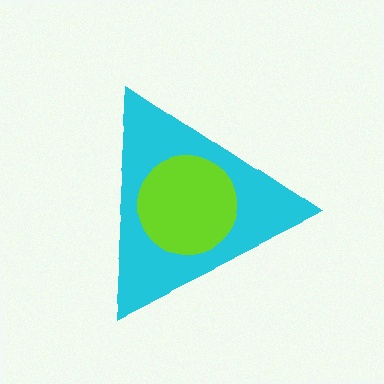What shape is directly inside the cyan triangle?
The lime circle.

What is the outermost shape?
The cyan triangle.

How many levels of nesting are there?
2.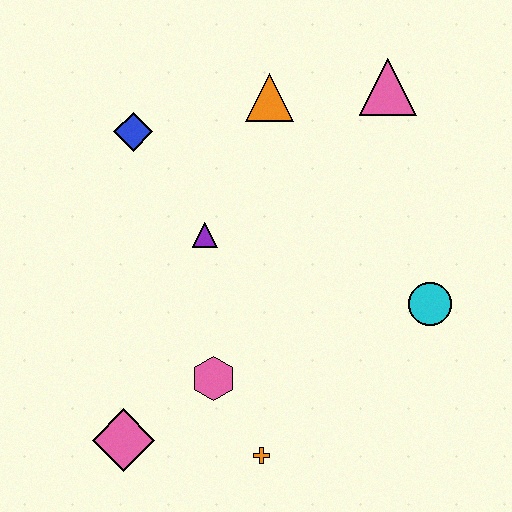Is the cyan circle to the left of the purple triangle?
No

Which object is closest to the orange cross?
The pink hexagon is closest to the orange cross.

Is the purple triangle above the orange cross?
Yes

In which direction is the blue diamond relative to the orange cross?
The blue diamond is above the orange cross.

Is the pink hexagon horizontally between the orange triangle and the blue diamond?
Yes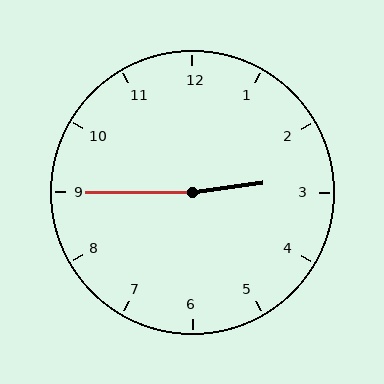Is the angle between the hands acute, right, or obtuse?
It is obtuse.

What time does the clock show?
2:45.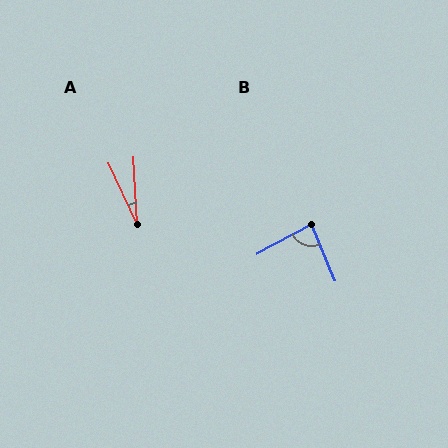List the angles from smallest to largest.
A (22°), B (84°).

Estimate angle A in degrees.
Approximately 22 degrees.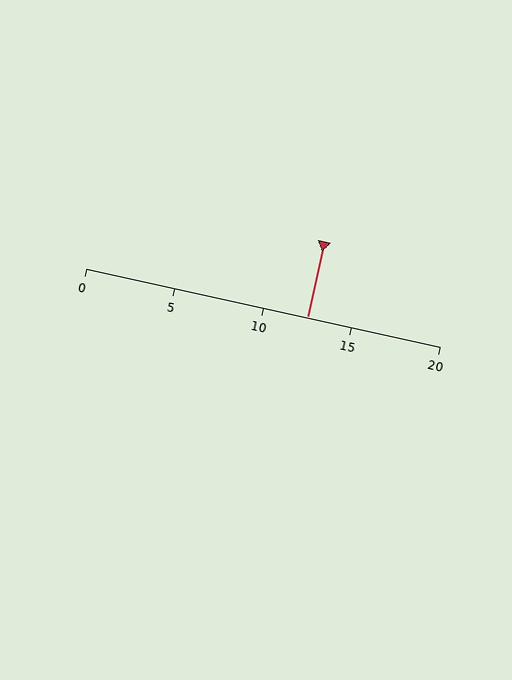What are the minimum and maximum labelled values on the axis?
The axis runs from 0 to 20.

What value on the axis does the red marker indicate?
The marker indicates approximately 12.5.